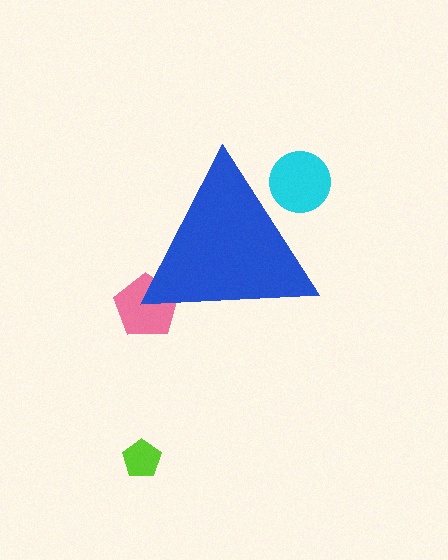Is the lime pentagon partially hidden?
No, the lime pentagon is fully visible.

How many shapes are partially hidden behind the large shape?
2 shapes are partially hidden.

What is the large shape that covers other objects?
A blue triangle.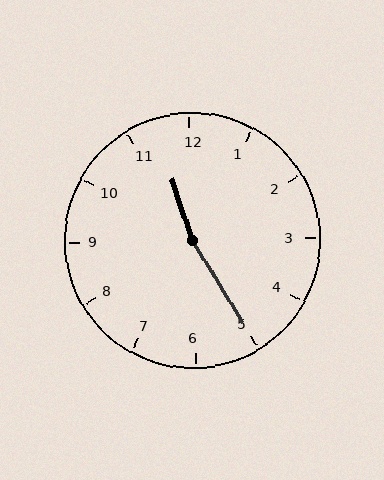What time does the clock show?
11:25.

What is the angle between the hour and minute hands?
Approximately 168 degrees.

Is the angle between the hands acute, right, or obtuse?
It is obtuse.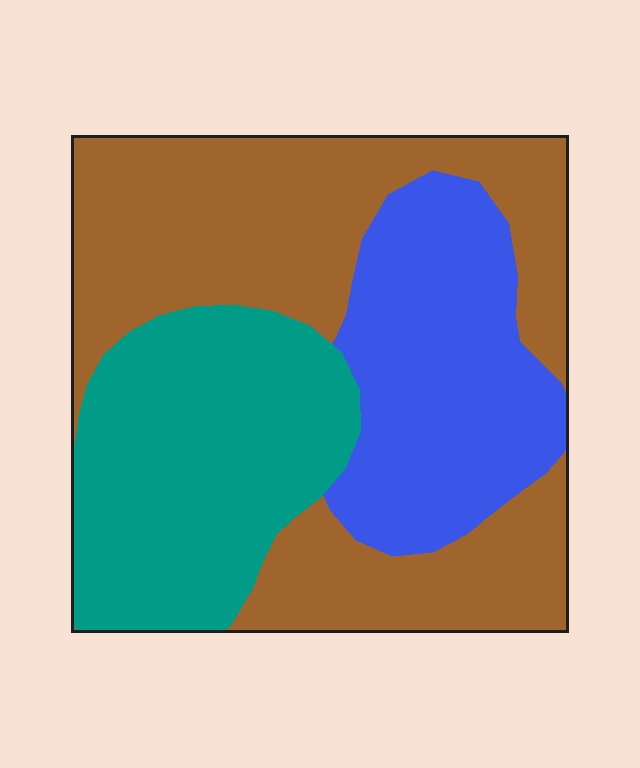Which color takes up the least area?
Blue, at roughly 25%.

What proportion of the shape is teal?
Teal takes up about one third (1/3) of the shape.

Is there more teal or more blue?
Teal.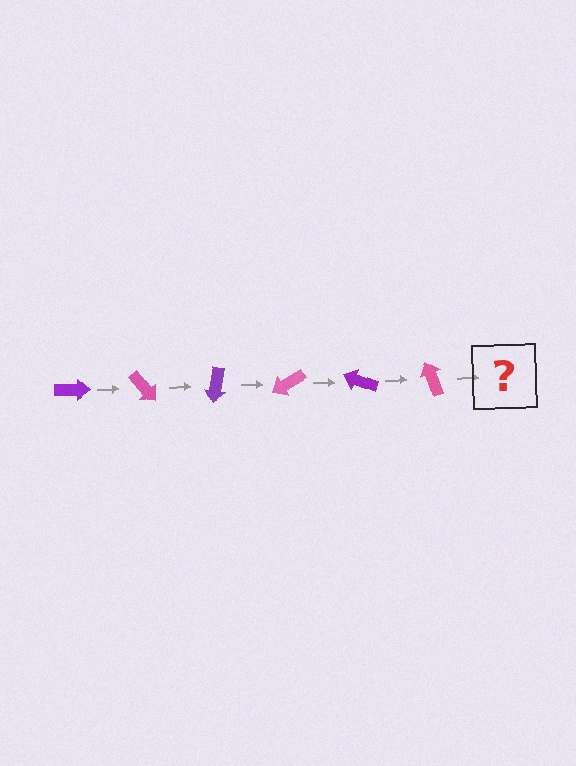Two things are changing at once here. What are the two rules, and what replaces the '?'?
The two rules are that it rotates 50 degrees each step and the color cycles through purple and pink. The '?' should be a purple arrow, rotated 300 degrees from the start.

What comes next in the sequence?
The next element should be a purple arrow, rotated 300 degrees from the start.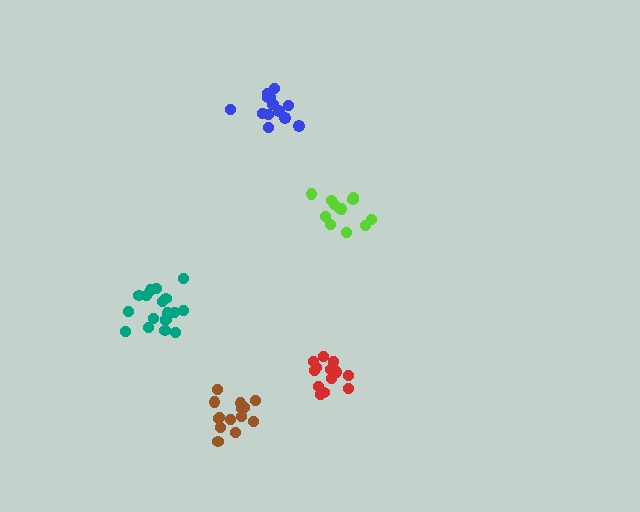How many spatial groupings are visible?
There are 5 spatial groupings.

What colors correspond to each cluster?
The clusters are colored: lime, red, teal, blue, brown.